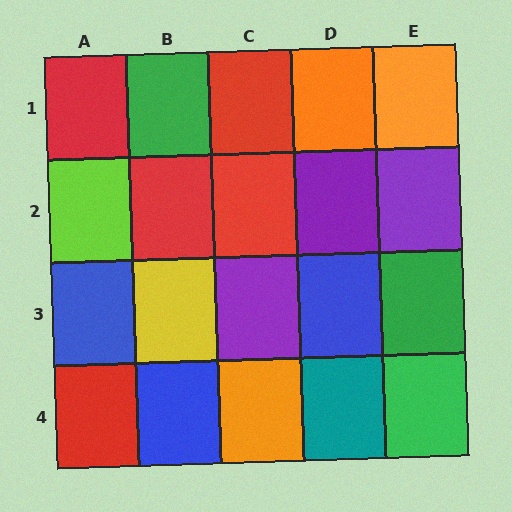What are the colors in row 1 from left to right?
Red, green, red, orange, orange.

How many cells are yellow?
1 cell is yellow.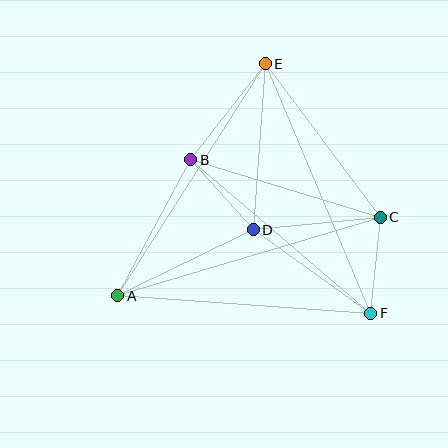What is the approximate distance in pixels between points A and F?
The distance between A and F is approximately 254 pixels.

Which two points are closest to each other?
Points B and D are closest to each other.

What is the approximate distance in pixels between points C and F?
The distance between C and F is approximately 96 pixels.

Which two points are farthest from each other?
Points A and E are farthest from each other.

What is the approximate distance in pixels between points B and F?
The distance between B and F is approximately 236 pixels.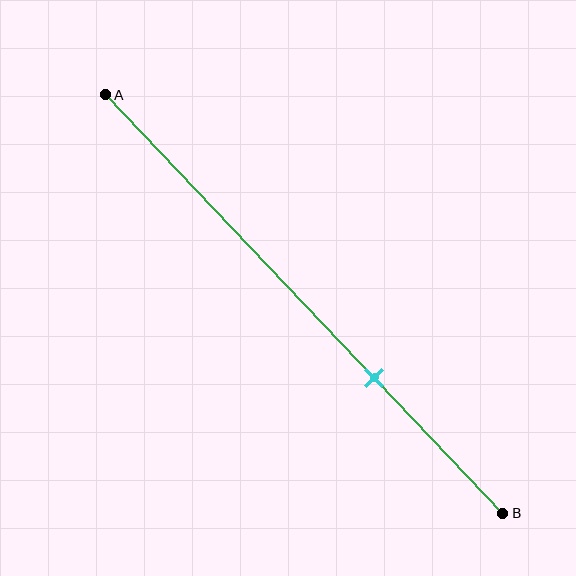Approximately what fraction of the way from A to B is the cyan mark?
The cyan mark is approximately 70% of the way from A to B.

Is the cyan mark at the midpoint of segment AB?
No, the mark is at about 70% from A, not at the 50% midpoint.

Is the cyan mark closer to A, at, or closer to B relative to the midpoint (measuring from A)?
The cyan mark is closer to point B than the midpoint of segment AB.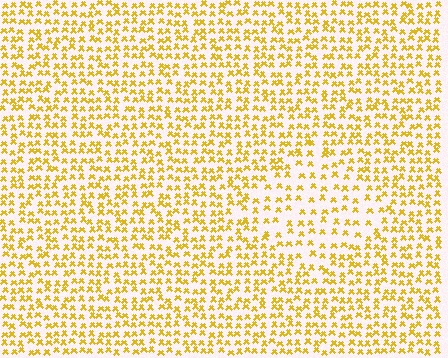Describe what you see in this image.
The image contains small yellow elements arranged at two different densities. A diamond-shaped region is visible where the elements are less densely packed than the surrounding area.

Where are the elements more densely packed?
The elements are more densely packed outside the diamond boundary.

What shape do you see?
I see a diamond.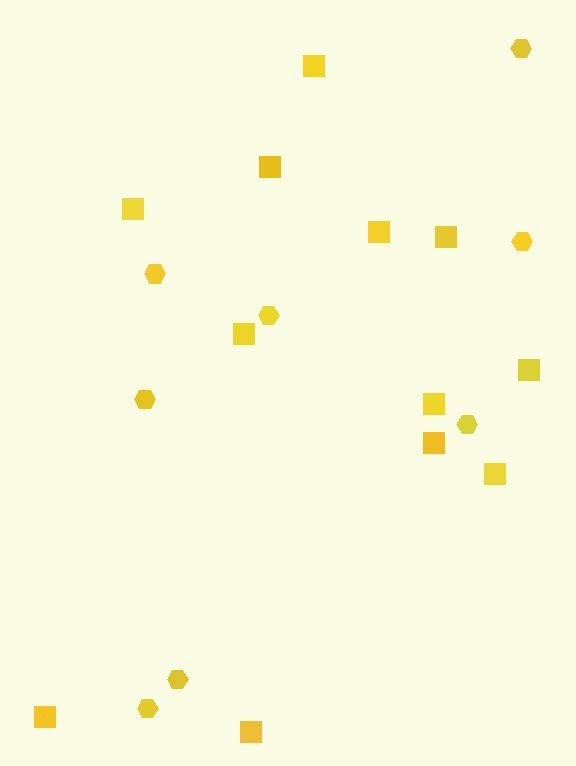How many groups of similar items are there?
There are 2 groups: one group of squares (12) and one group of hexagons (8).